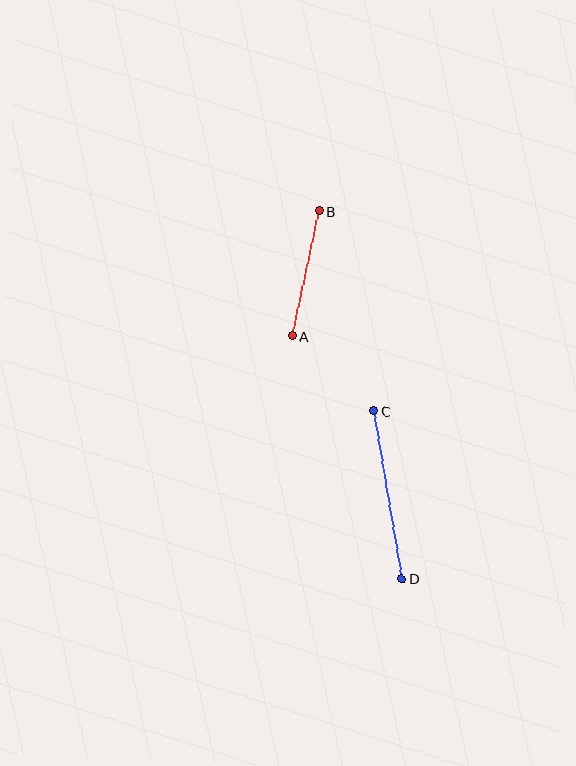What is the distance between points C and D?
The distance is approximately 170 pixels.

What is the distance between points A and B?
The distance is approximately 128 pixels.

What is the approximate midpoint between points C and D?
The midpoint is at approximately (388, 495) pixels.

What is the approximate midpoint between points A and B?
The midpoint is at approximately (306, 274) pixels.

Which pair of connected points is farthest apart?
Points C and D are farthest apart.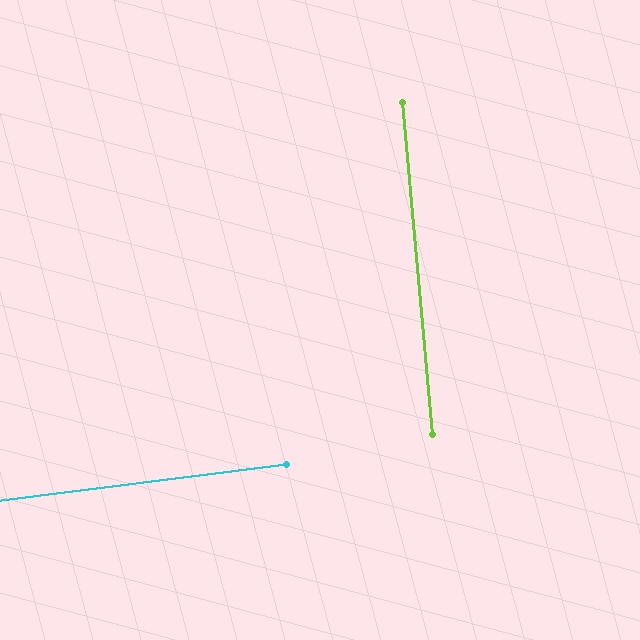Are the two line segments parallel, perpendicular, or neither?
Perpendicular — they meet at approximately 88°.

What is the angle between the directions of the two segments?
Approximately 88 degrees.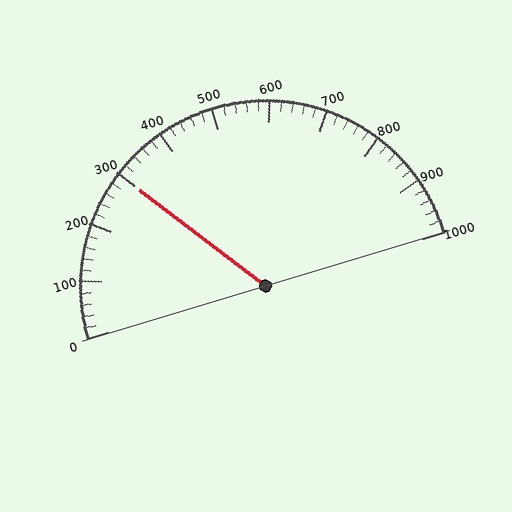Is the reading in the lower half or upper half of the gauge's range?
The reading is in the lower half of the range (0 to 1000).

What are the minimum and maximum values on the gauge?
The gauge ranges from 0 to 1000.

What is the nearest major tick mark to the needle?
The nearest major tick mark is 300.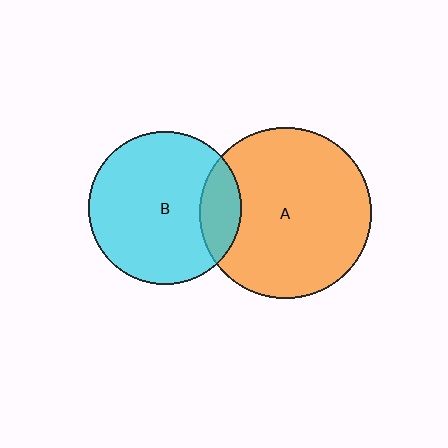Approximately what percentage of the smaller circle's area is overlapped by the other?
Approximately 15%.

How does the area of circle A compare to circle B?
Approximately 1.3 times.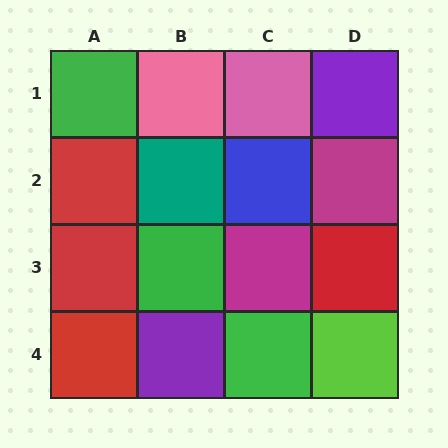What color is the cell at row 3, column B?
Green.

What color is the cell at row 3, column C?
Magenta.